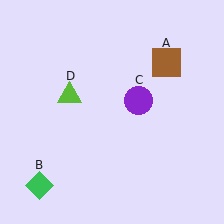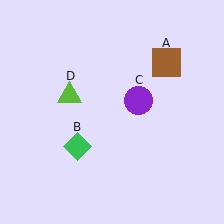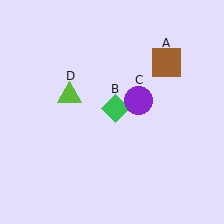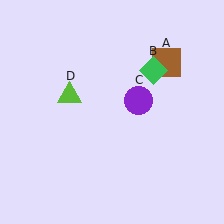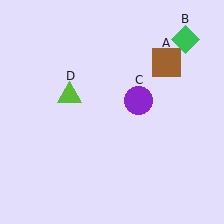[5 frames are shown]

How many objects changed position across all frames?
1 object changed position: green diamond (object B).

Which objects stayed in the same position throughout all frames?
Brown square (object A) and purple circle (object C) and lime triangle (object D) remained stationary.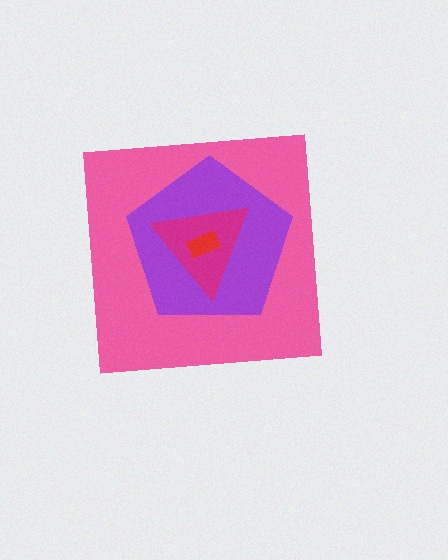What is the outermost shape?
The pink square.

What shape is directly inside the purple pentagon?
The magenta triangle.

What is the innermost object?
The red rectangle.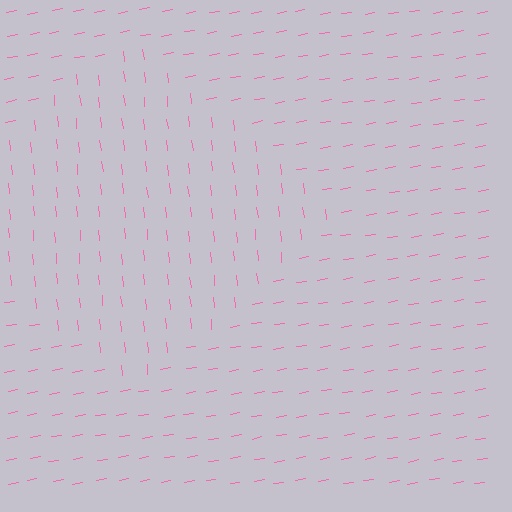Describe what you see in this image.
The image is filled with small pink line segments. A diamond region in the image has lines oriented differently from the surrounding lines, creating a visible texture boundary.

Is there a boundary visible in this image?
Yes, there is a texture boundary formed by a change in line orientation.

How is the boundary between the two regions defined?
The boundary is defined purely by a change in line orientation (approximately 86 degrees difference). All lines are the same color and thickness.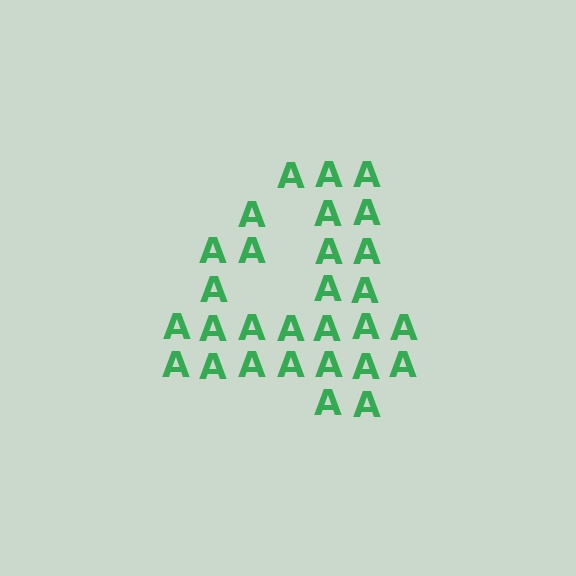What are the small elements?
The small elements are letter A's.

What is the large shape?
The large shape is the digit 4.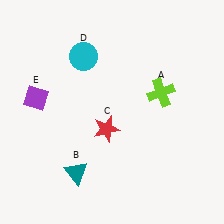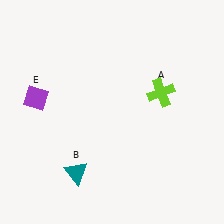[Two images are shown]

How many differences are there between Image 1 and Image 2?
There are 2 differences between the two images.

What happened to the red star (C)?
The red star (C) was removed in Image 2. It was in the bottom-left area of Image 1.